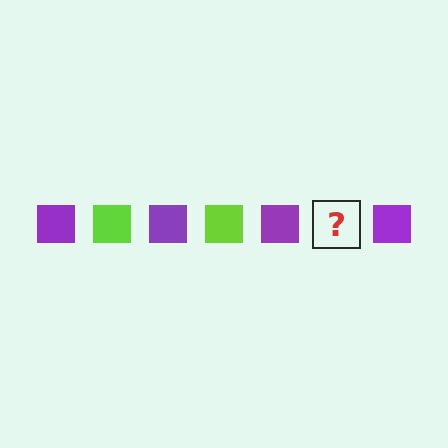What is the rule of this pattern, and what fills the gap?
The rule is that the pattern cycles through purple, lime squares. The gap should be filled with a lime square.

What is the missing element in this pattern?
The missing element is a lime square.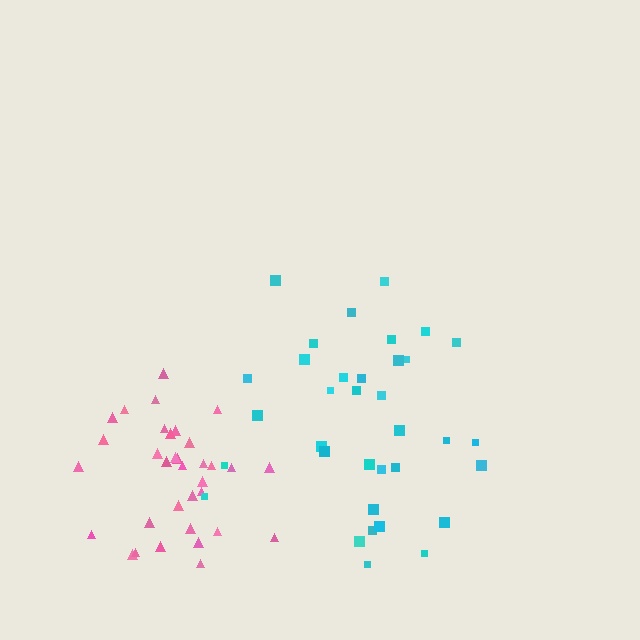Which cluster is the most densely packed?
Pink.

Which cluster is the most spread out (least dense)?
Cyan.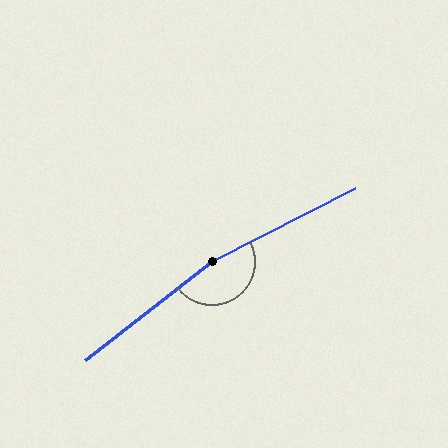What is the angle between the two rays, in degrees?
Approximately 169 degrees.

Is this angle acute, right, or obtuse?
It is obtuse.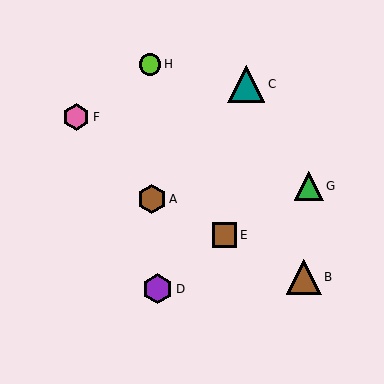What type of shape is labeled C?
Shape C is a teal triangle.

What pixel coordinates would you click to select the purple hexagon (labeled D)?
Click at (158, 289) to select the purple hexagon D.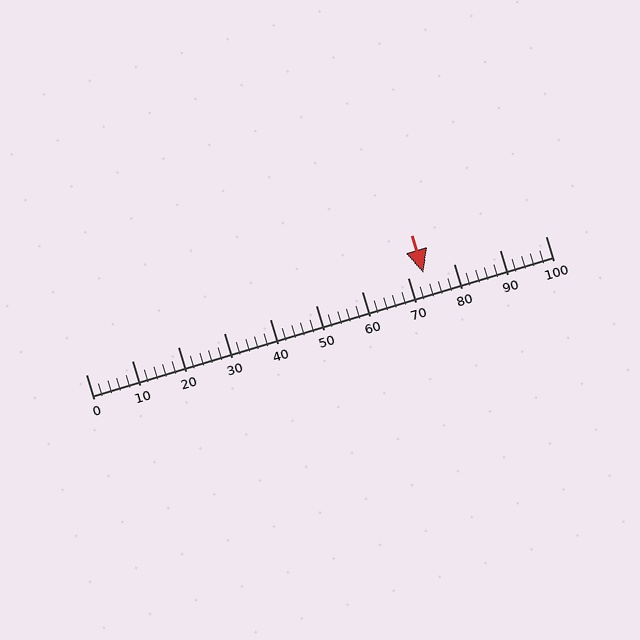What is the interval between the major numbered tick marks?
The major tick marks are spaced 10 units apart.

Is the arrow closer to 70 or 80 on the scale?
The arrow is closer to 70.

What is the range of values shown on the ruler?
The ruler shows values from 0 to 100.